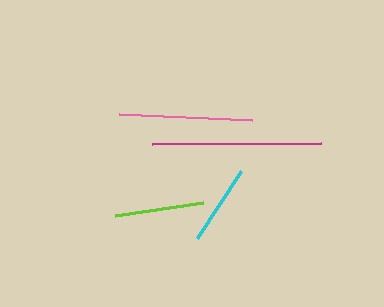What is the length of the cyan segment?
The cyan segment is approximately 80 pixels long.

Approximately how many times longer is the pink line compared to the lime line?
The pink line is approximately 1.5 times the length of the lime line.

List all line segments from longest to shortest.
From longest to shortest: magenta, pink, lime, cyan.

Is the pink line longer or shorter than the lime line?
The pink line is longer than the lime line.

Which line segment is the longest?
The magenta line is the longest at approximately 170 pixels.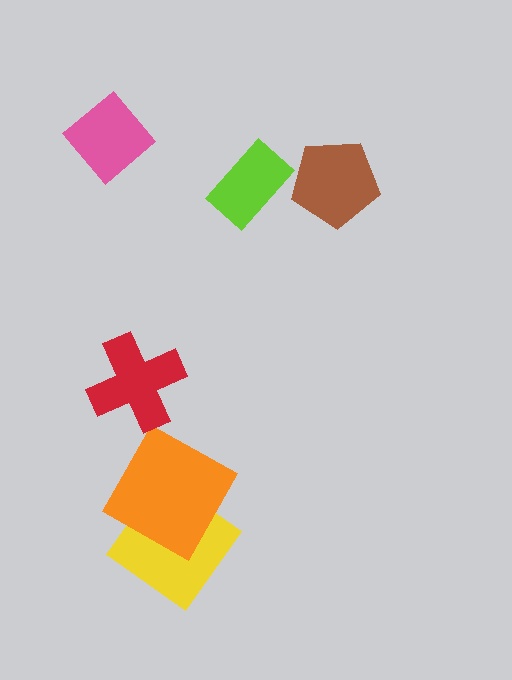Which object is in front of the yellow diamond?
The orange square is in front of the yellow diamond.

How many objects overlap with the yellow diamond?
1 object overlaps with the yellow diamond.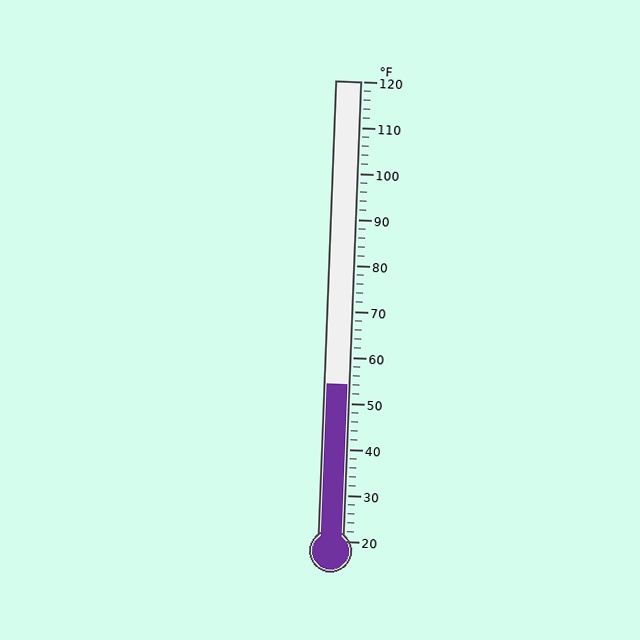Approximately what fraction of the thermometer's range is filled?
The thermometer is filled to approximately 35% of its range.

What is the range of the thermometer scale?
The thermometer scale ranges from 20°F to 120°F.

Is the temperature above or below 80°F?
The temperature is below 80°F.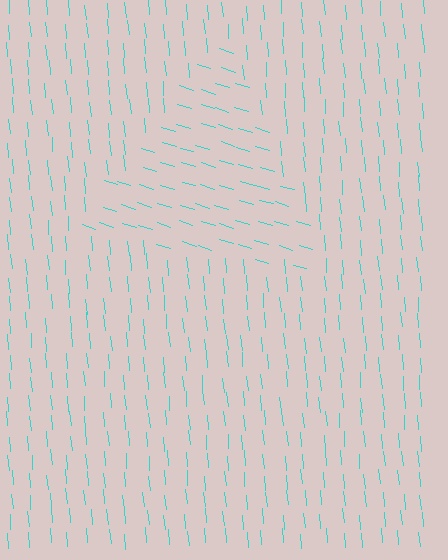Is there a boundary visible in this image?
Yes, there is a texture boundary formed by a change in line orientation.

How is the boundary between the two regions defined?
The boundary is defined purely by a change in line orientation (approximately 67 degrees difference). All lines are the same color and thickness.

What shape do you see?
I see a triangle.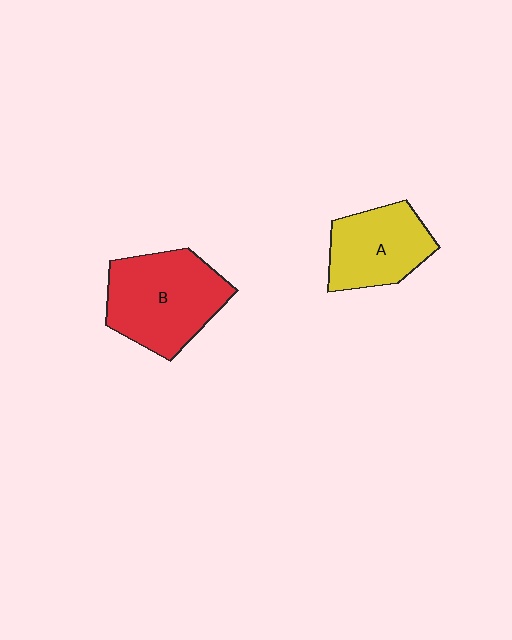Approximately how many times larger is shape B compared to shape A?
Approximately 1.4 times.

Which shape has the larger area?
Shape B (red).